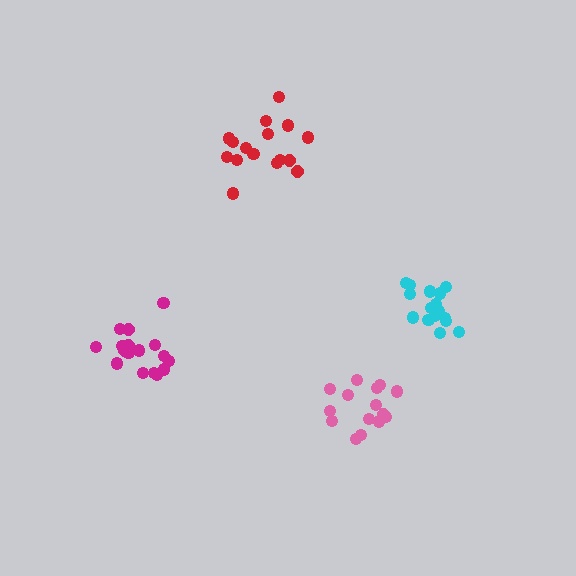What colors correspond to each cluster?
The clusters are colored: pink, red, cyan, magenta.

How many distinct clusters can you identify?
There are 4 distinct clusters.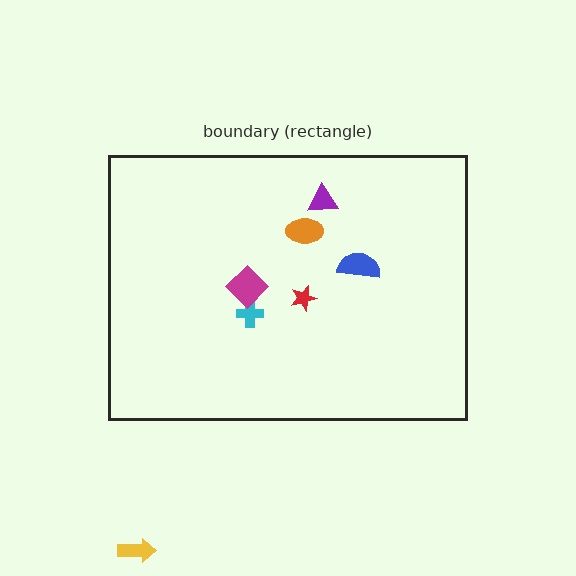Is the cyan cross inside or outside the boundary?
Inside.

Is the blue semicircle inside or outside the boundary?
Inside.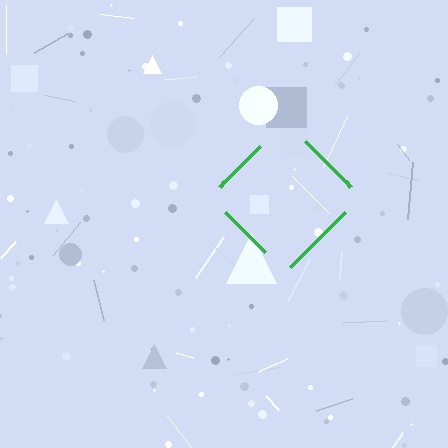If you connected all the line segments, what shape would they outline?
They would outline a diamond.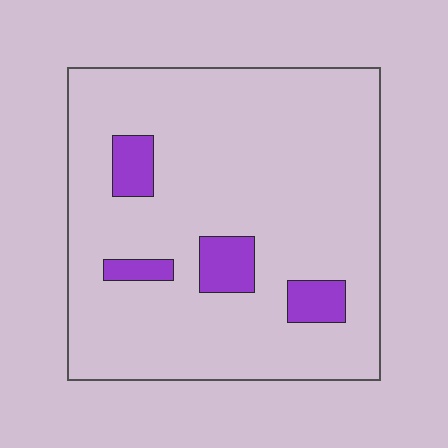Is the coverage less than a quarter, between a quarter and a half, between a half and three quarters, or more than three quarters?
Less than a quarter.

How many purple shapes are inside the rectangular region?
4.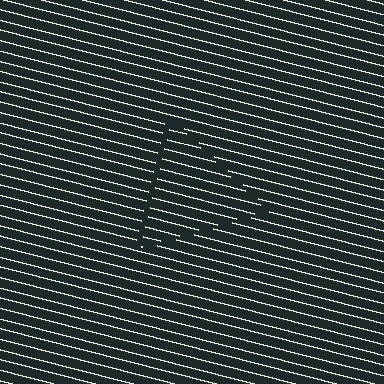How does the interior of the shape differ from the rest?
The interior of the shape contains the same grating, shifted by half a period — the contour is defined by the phase discontinuity where line-ends from the inner and outer gratings abut.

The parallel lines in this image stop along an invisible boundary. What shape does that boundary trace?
An illusory triangle. The interior of the shape contains the same grating, shifted by half a period — the contour is defined by the phase discontinuity where line-ends from the inner and outer gratings abut.